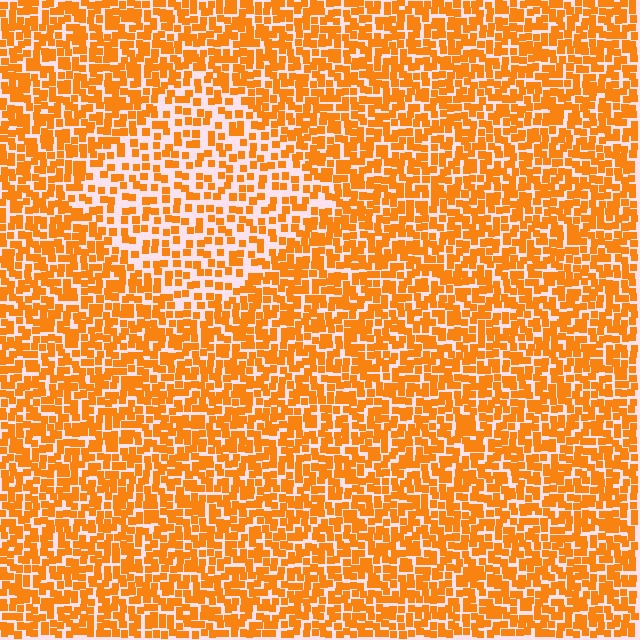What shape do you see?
I see a diamond.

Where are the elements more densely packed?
The elements are more densely packed outside the diamond boundary.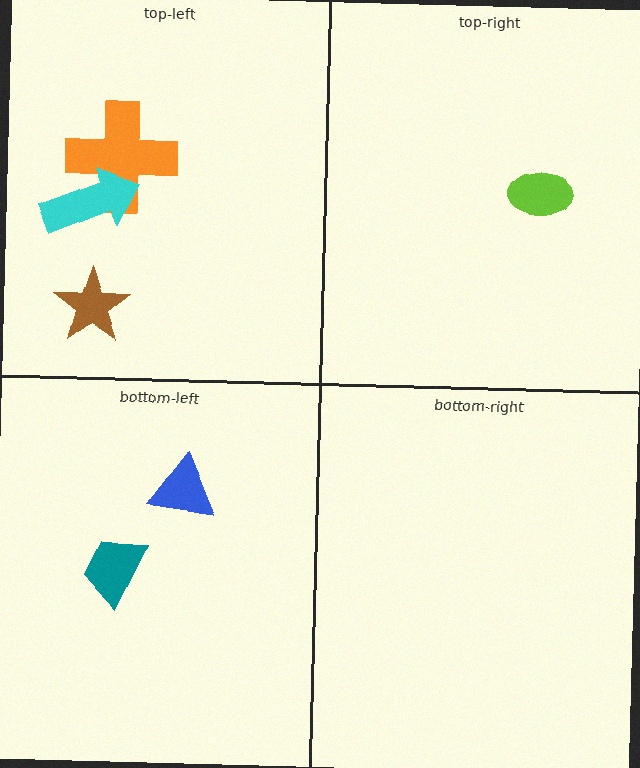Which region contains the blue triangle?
The bottom-left region.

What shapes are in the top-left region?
The orange cross, the cyan arrow, the brown star.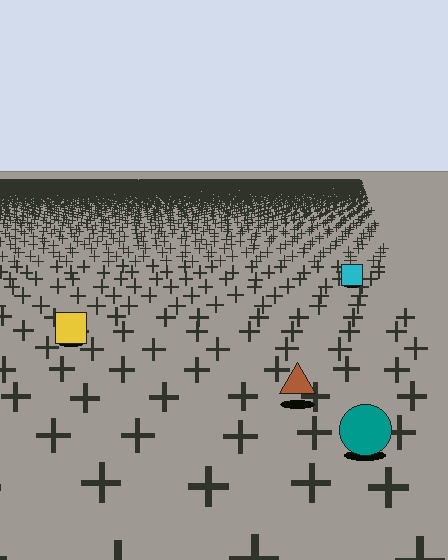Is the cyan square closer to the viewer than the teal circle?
No. The teal circle is closer — you can tell from the texture gradient: the ground texture is coarser near it.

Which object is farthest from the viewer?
The cyan square is farthest from the viewer. It appears smaller and the ground texture around it is denser.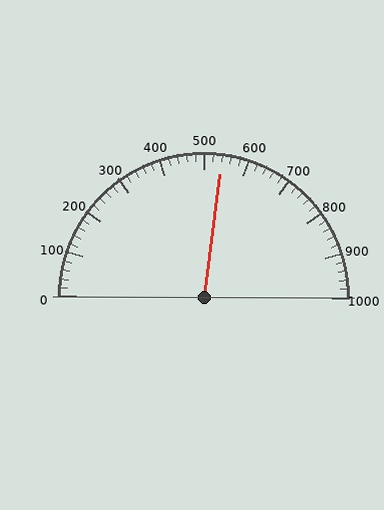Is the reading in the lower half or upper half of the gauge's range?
The reading is in the upper half of the range (0 to 1000).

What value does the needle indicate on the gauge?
The needle indicates approximately 540.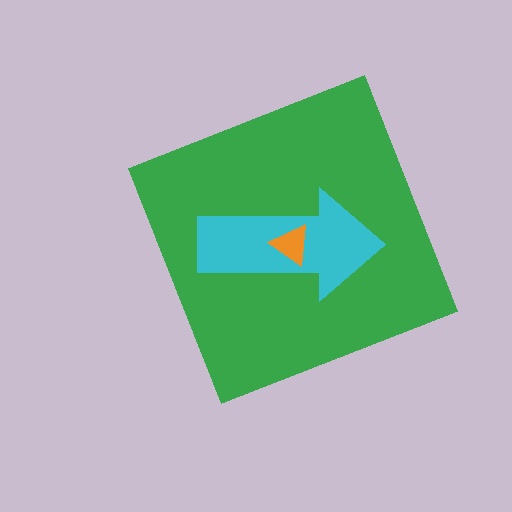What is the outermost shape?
The green diamond.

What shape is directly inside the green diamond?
The cyan arrow.